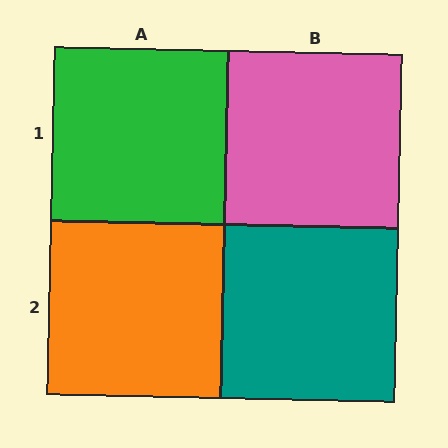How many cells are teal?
1 cell is teal.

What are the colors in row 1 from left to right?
Green, pink.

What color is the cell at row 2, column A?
Orange.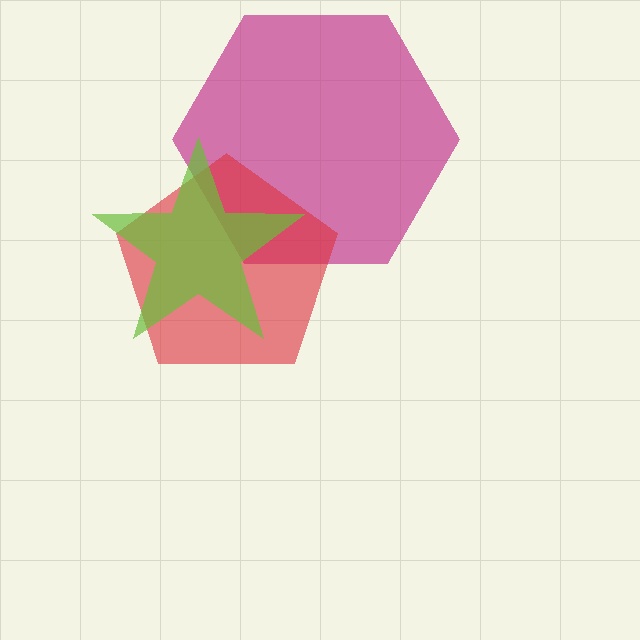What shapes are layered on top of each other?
The layered shapes are: a magenta hexagon, a red pentagon, a lime star.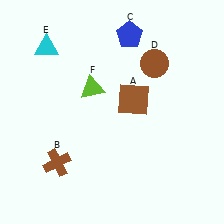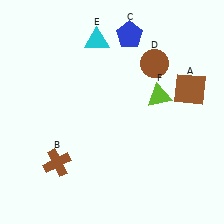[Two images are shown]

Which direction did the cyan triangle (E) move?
The cyan triangle (E) moved right.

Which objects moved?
The objects that moved are: the brown square (A), the cyan triangle (E), the lime triangle (F).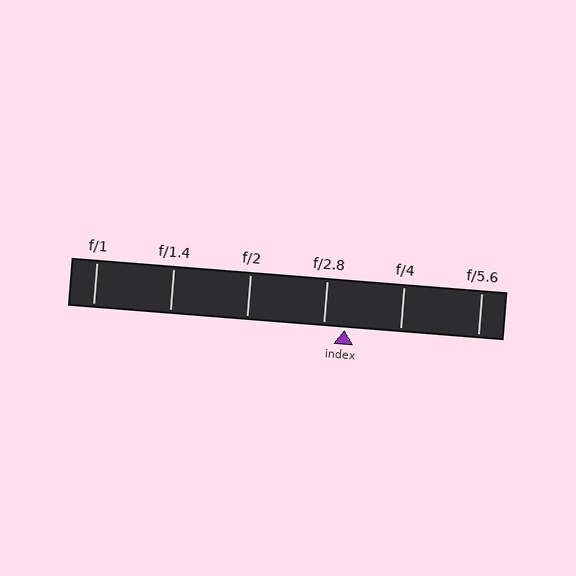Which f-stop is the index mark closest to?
The index mark is closest to f/2.8.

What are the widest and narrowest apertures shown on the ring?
The widest aperture shown is f/1 and the narrowest is f/5.6.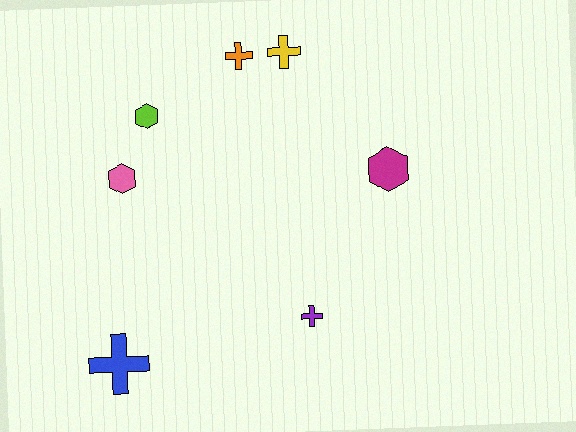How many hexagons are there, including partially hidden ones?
There are 3 hexagons.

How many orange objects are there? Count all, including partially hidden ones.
There is 1 orange object.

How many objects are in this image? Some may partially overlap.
There are 7 objects.